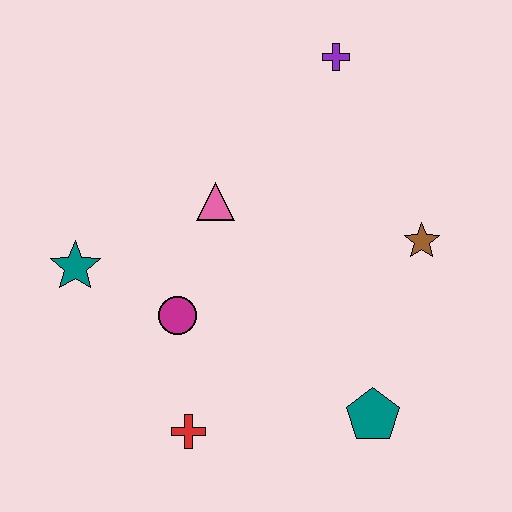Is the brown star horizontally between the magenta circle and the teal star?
No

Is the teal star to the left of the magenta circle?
Yes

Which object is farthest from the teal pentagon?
The purple cross is farthest from the teal pentagon.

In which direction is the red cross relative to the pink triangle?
The red cross is below the pink triangle.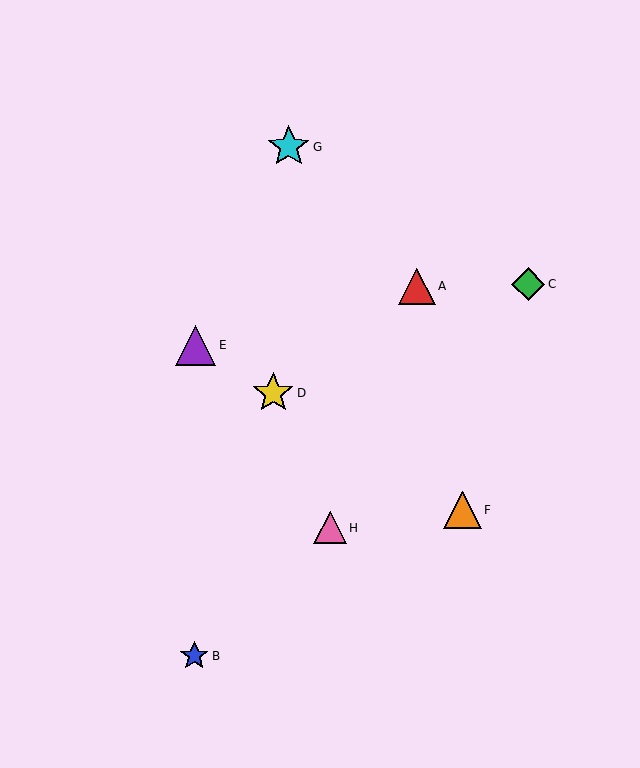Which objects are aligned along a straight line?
Objects D, E, F are aligned along a straight line.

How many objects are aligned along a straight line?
3 objects (D, E, F) are aligned along a straight line.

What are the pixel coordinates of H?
Object H is at (330, 528).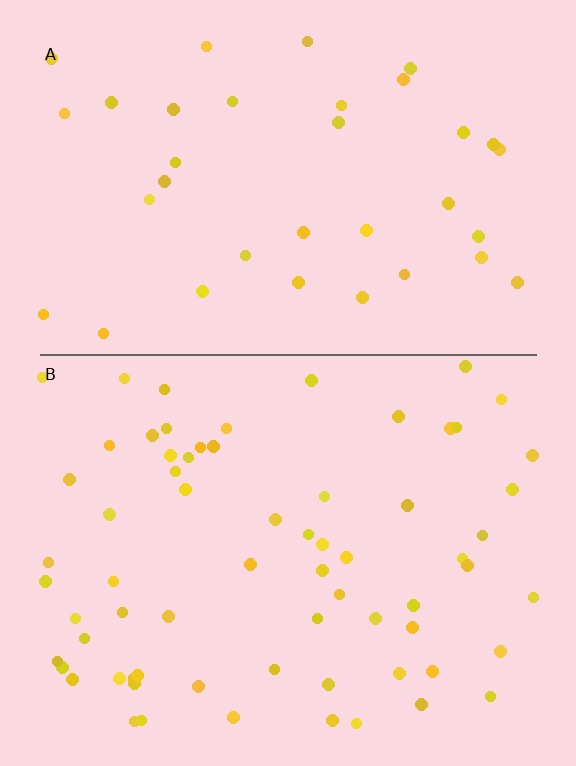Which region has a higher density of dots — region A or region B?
B (the bottom).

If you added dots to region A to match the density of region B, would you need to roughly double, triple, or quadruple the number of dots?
Approximately double.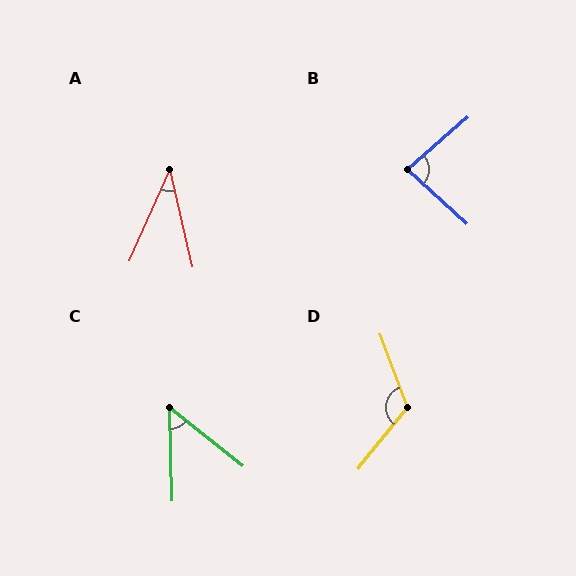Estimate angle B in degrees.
Approximately 84 degrees.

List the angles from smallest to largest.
A (37°), C (50°), B (84°), D (121°).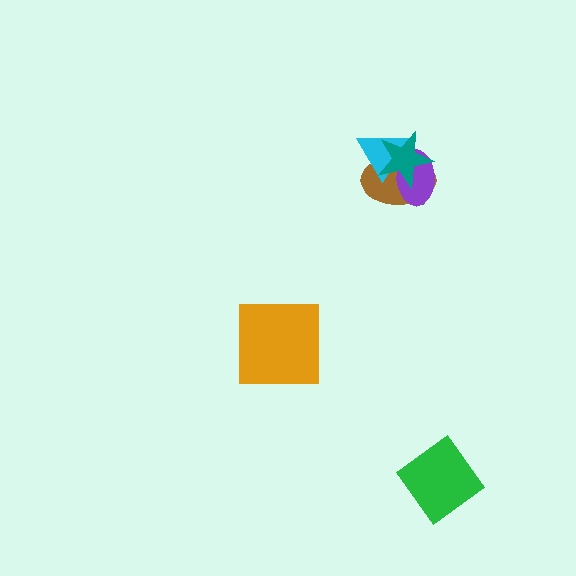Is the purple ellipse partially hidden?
Yes, it is partially covered by another shape.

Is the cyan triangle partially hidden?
Yes, it is partially covered by another shape.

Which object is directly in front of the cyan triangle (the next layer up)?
The purple ellipse is directly in front of the cyan triangle.